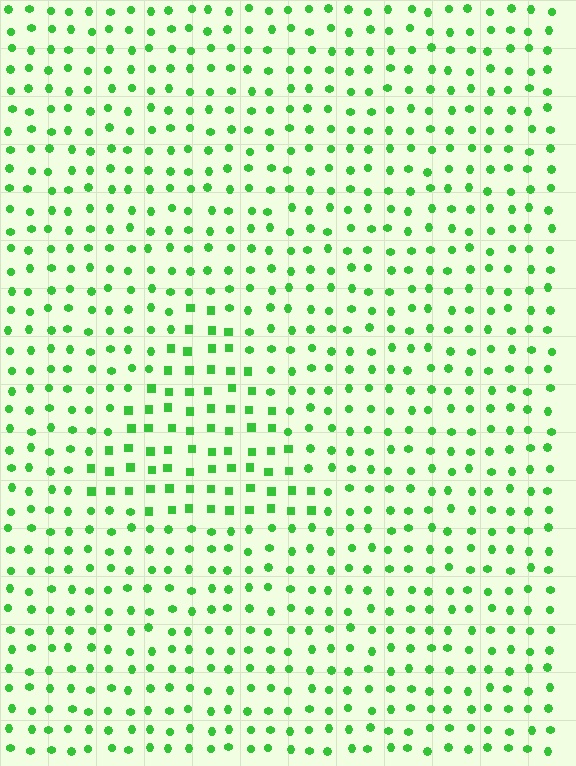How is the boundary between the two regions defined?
The boundary is defined by a change in element shape: squares inside vs. circles outside. All elements share the same color and spacing.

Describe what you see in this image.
The image is filled with small green elements arranged in a uniform grid. A triangle-shaped region contains squares, while the surrounding area contains circles. The boundary is defined purely by the change in element shape.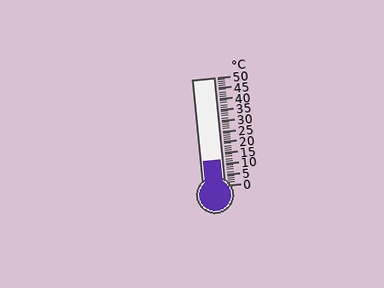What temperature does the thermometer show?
The thermometer shows approximately 12°C.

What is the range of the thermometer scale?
The thermometer scale ranges from 0°C to 50°C.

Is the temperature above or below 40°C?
The temperature is below 40°C.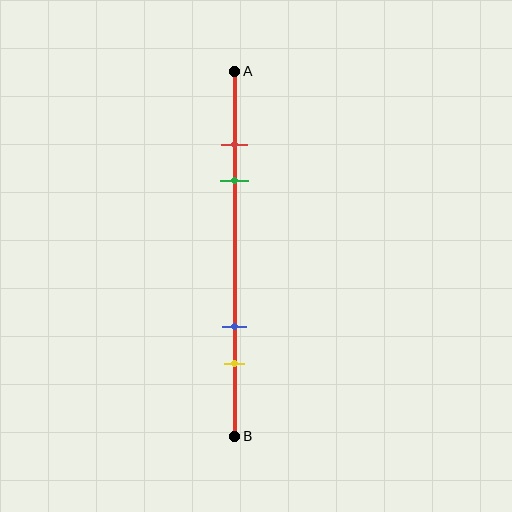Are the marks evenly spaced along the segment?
No, the marks are not evenly spaced.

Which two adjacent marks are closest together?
The red and green marks are the closest adjacent pair.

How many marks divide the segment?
There are 4 marks dividing the segment.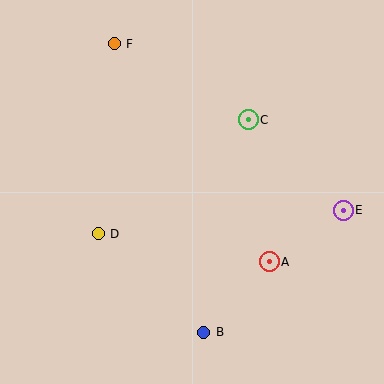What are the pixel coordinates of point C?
Point C is at (248, 120).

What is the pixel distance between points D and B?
The distance between D and B is 144 pixels.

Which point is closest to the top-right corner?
Point C is closest to the top-right corner.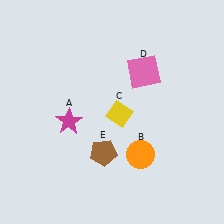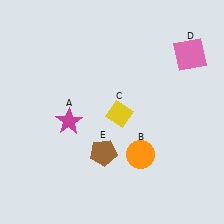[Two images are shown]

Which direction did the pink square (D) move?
The pink square (D) moved right.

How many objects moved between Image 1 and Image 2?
1 object moved between the two images.